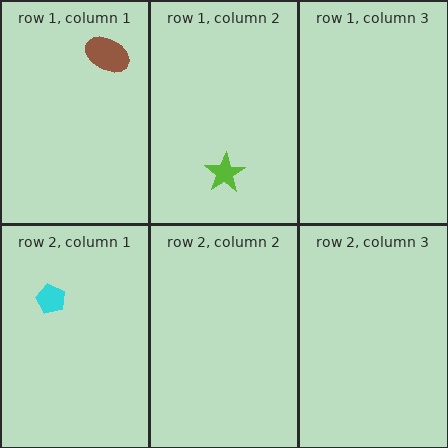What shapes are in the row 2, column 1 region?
The cyan pentagon.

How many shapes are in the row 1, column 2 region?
1.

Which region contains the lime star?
The row 1, column 2 region.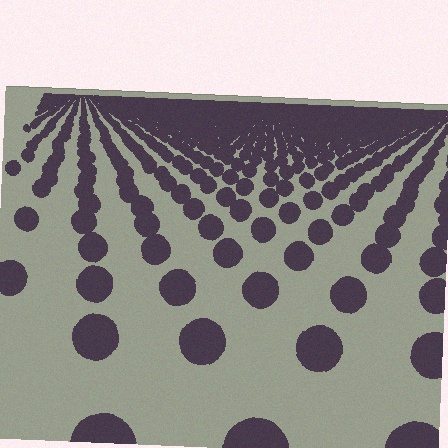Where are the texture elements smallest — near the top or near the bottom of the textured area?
Near the top.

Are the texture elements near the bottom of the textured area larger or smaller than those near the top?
Larger. Near the bottom, elements are closer to the viewer and appear at a bigger on-screen size.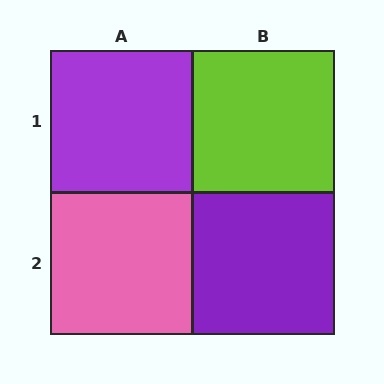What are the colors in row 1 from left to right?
Purple, lime.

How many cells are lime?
1 cell is lime.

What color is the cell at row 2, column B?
Purple.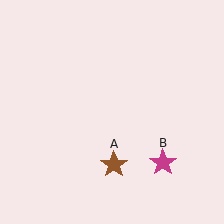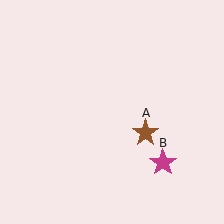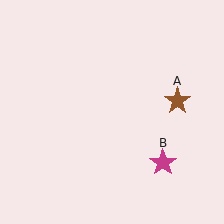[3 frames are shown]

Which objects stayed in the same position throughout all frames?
Magenta star (object B) remained stationary.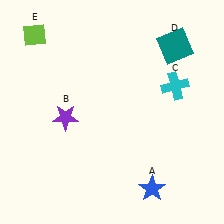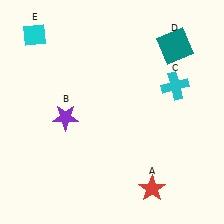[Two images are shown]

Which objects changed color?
A changed from blue to red. E changed from lime to cyan.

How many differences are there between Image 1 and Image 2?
There are 2 differences between the two images.